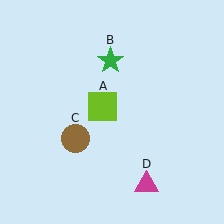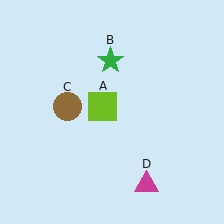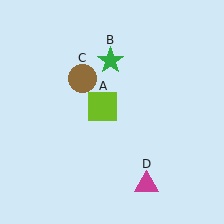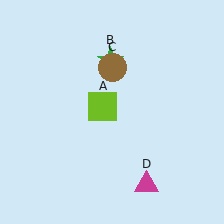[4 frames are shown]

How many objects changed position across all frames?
1 object changed position: brown circle (object C).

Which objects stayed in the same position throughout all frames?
Lime square (object A) and green star (object B) and magenta triangle (object D) remained stationary.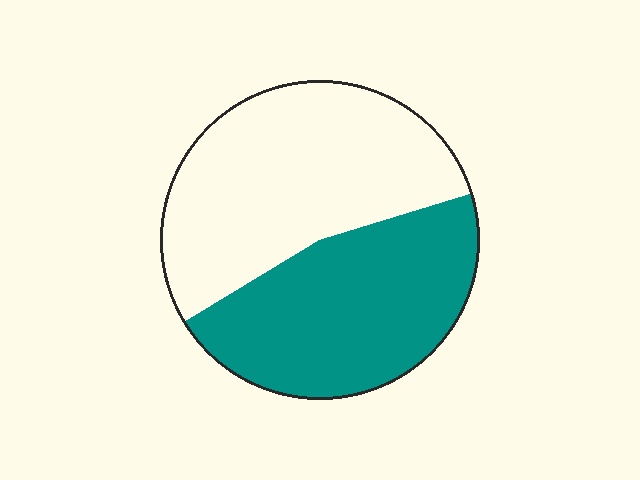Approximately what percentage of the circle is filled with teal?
Approximately 45%.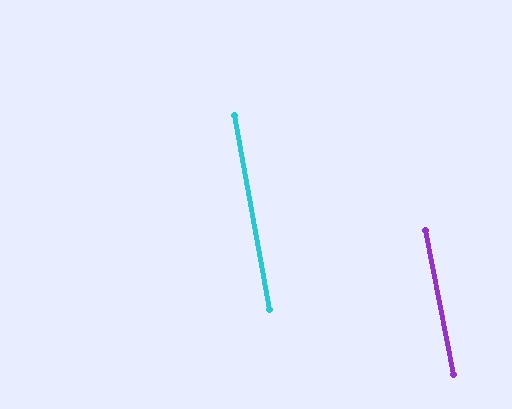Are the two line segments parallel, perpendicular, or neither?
Parallel — their directions differ by only 0.6°.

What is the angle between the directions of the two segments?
Approximately 1 degree.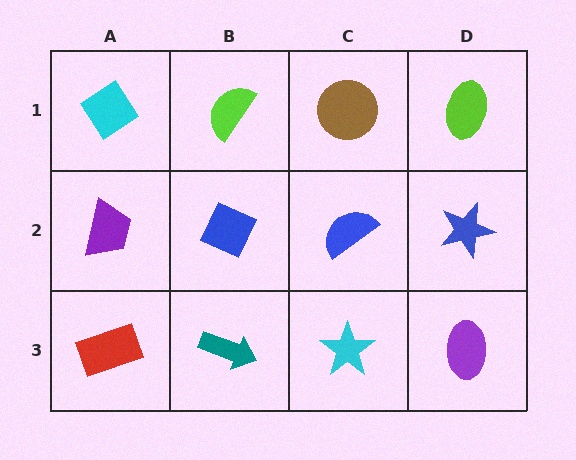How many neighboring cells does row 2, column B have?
4.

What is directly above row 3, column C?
A blue semicircle.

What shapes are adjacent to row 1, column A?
A purple trapezoid (row 2, column A), a lime semicircle (row 1, column B).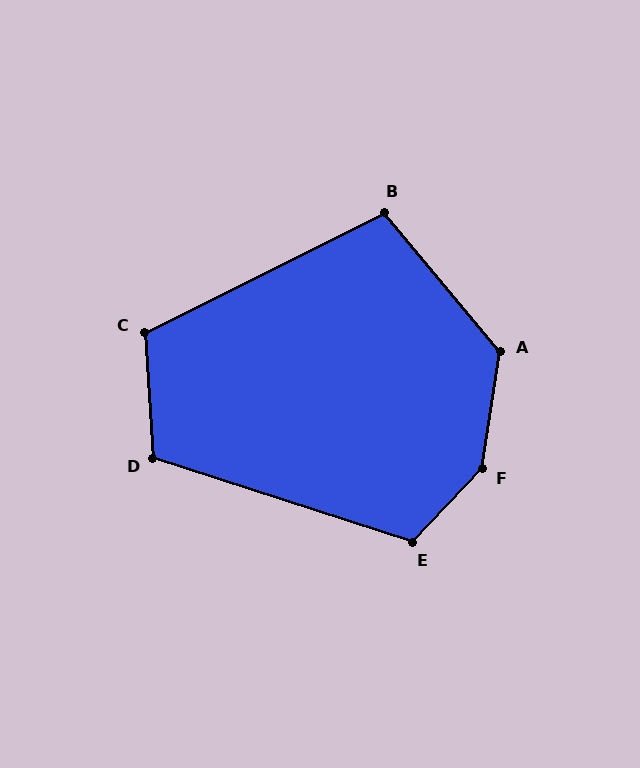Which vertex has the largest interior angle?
F, at approximately 145 degrees.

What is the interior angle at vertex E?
Approximately 116 degrees (obtuse).